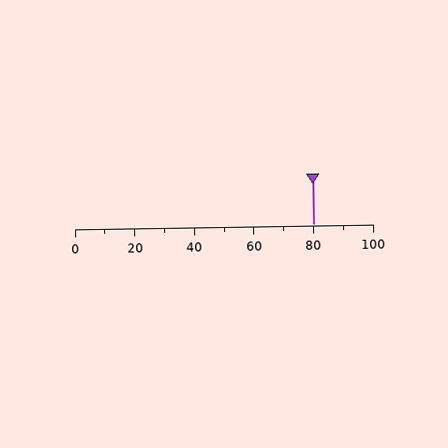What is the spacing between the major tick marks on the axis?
The major ticks are spaced 20 apart.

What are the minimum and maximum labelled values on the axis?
The axis runs from 0 to 100.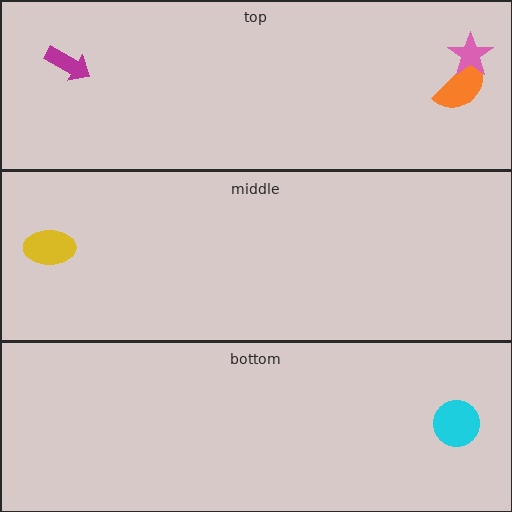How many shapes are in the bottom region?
1.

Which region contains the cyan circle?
The bottom region.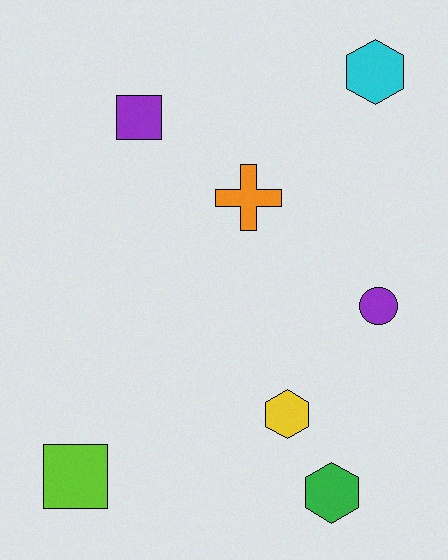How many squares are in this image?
There are 2 squares.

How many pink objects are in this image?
There are no pink objects.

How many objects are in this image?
There are 7 objects.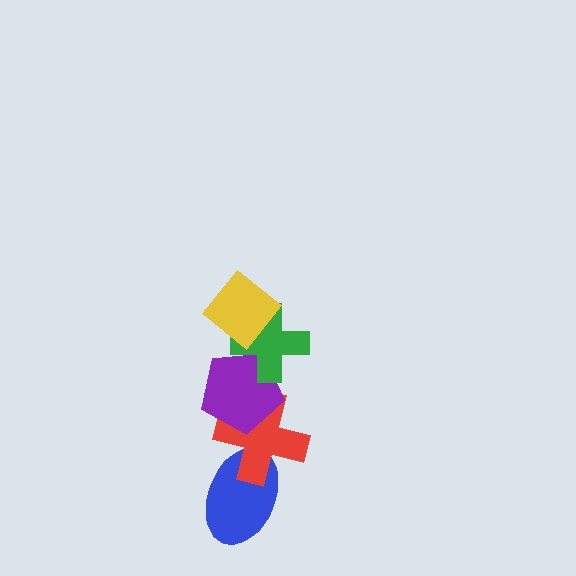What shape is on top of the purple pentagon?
The green cross is on top of the purple pentagon.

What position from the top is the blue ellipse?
The blue ellipse is 5th from the top.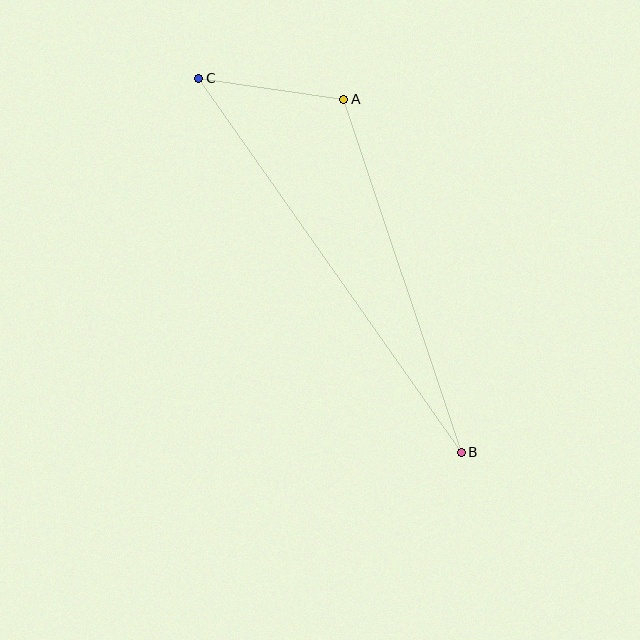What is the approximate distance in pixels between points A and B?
The distance between A and B is approximately 372 pixels.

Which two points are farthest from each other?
Points B and C are farthest from each other.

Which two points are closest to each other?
Points A and C are closest to each other.